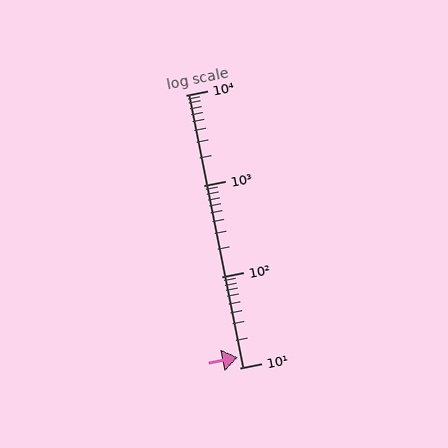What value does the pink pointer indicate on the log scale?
The pointer indicates approximately 13.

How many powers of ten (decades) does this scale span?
The scale spans 3 decades, from 10 to 10000.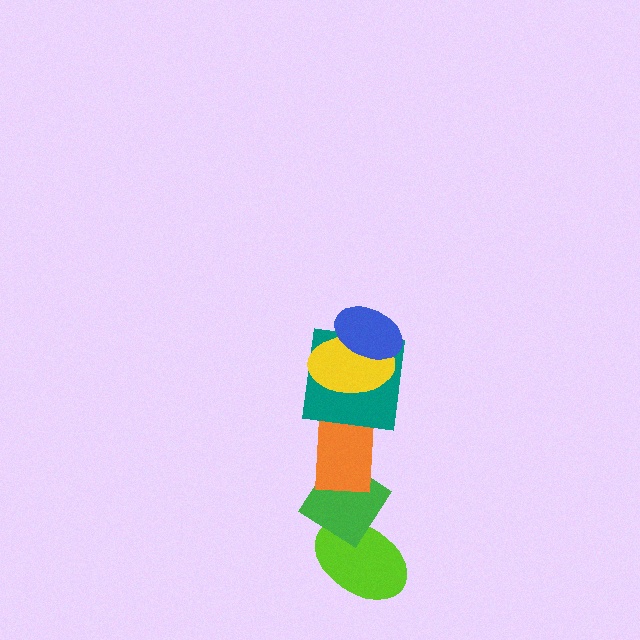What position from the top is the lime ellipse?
The lime ellipse is 6th from the top.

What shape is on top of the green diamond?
The orange rectangle is on top of the green diamond.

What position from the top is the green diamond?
The green diamond is 5th from the top.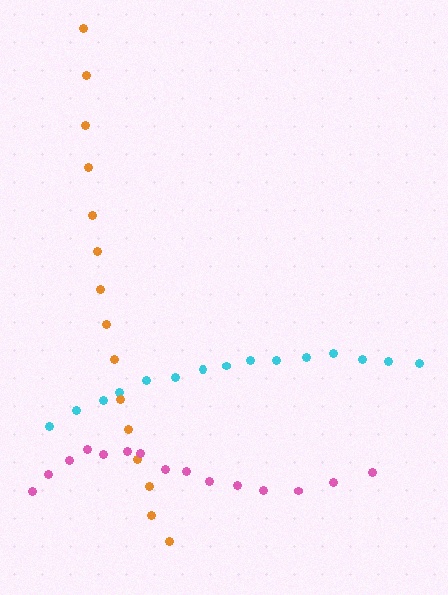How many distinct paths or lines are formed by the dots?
There are 3 distinct paths.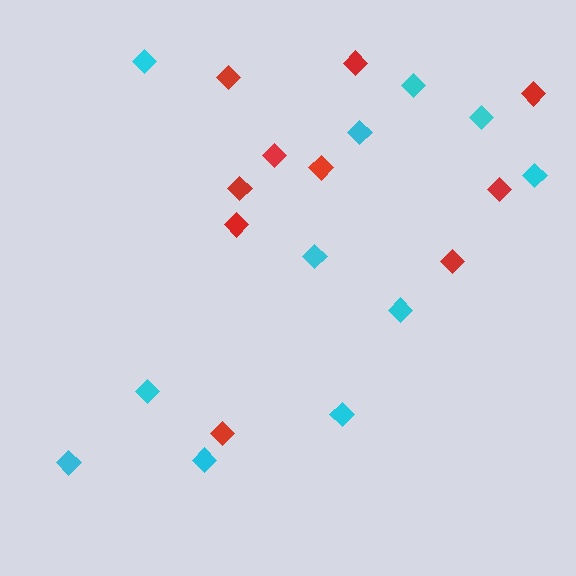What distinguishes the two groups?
There are 2 groups: one group of red diamonds (10) and one group of cyan diamonds (11).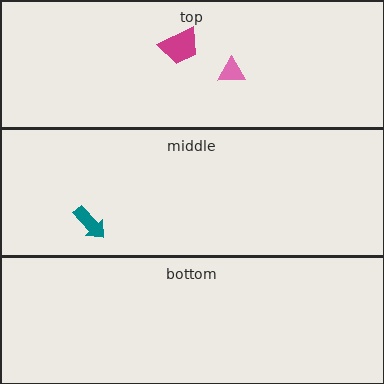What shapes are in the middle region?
The teal arrow.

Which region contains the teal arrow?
The middle region.